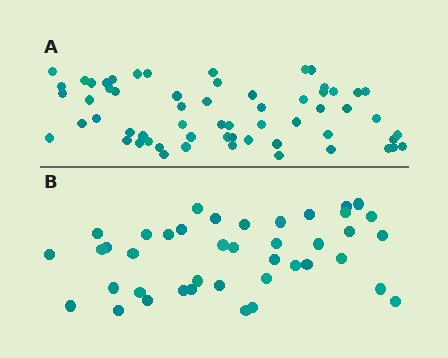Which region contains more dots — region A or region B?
Region A (the top region) has more dots.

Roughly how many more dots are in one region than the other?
Region A has approximately 20 more dots than region B.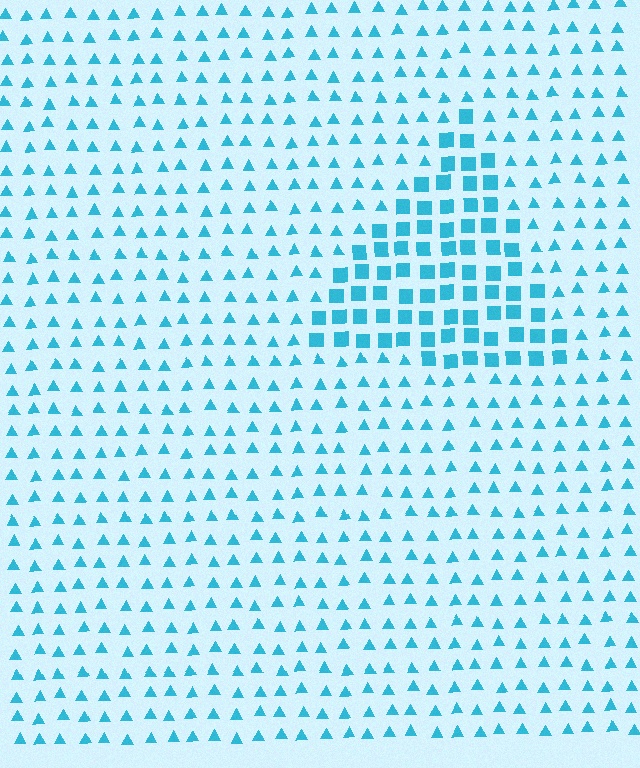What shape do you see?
I see a triangle.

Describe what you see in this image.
The image is filled with small cyan elements arranged in a uniform grid. A triangle-shaped region contains squares, while the surrounding area contains triangles. The boundary is defined purely by the change in element shape.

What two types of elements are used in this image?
The image uses squares inside the triangle region and triangles outside it.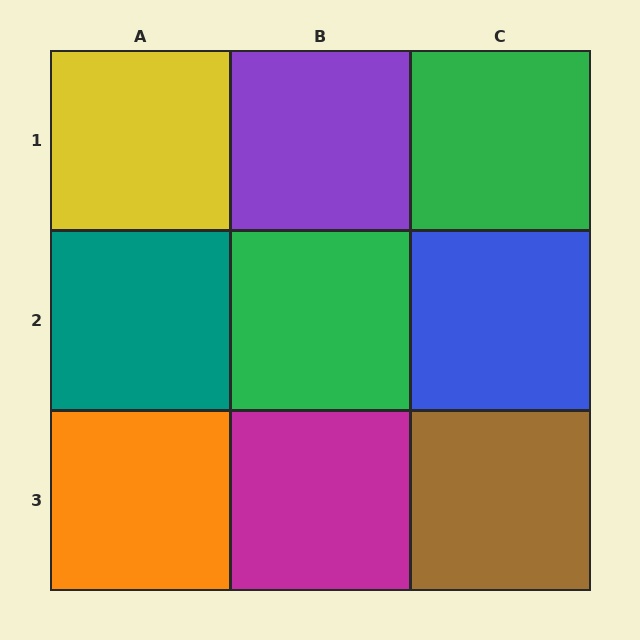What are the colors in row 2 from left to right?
Teal, green, blue.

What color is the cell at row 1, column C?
Green.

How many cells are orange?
1 cell is orange.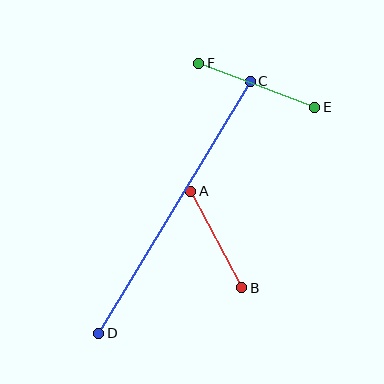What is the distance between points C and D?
The distance is approximately 294 pixels.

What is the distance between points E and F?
The distance is approximately 124 pixels.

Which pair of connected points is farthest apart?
Points C and D are farthest apart.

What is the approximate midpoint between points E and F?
The midpoint is at approximately (257, 85) pixels.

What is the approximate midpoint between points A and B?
The midpoint is at approximately (216, 240) pixels.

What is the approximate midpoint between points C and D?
The midpoint is at approximately (175, 207) pixels.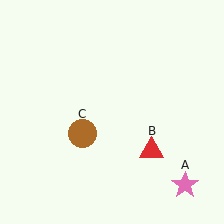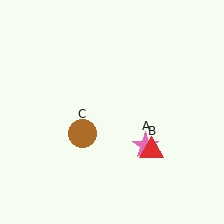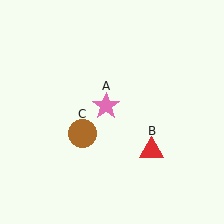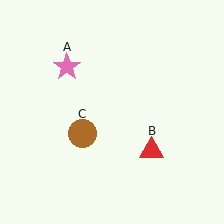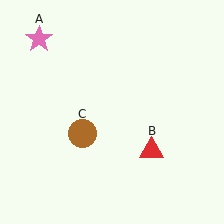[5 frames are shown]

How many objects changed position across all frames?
1 object changed position: pink star (object A).